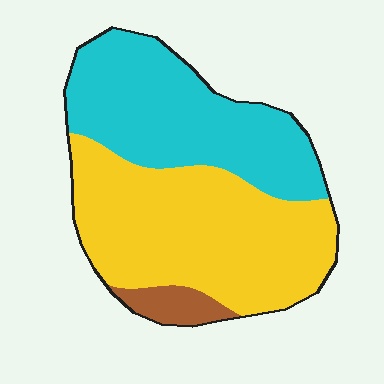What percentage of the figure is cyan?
Cyan takes up about two fifths (2/5) of the figure.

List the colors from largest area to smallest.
From largest to smallest: yellow, cyan, brown.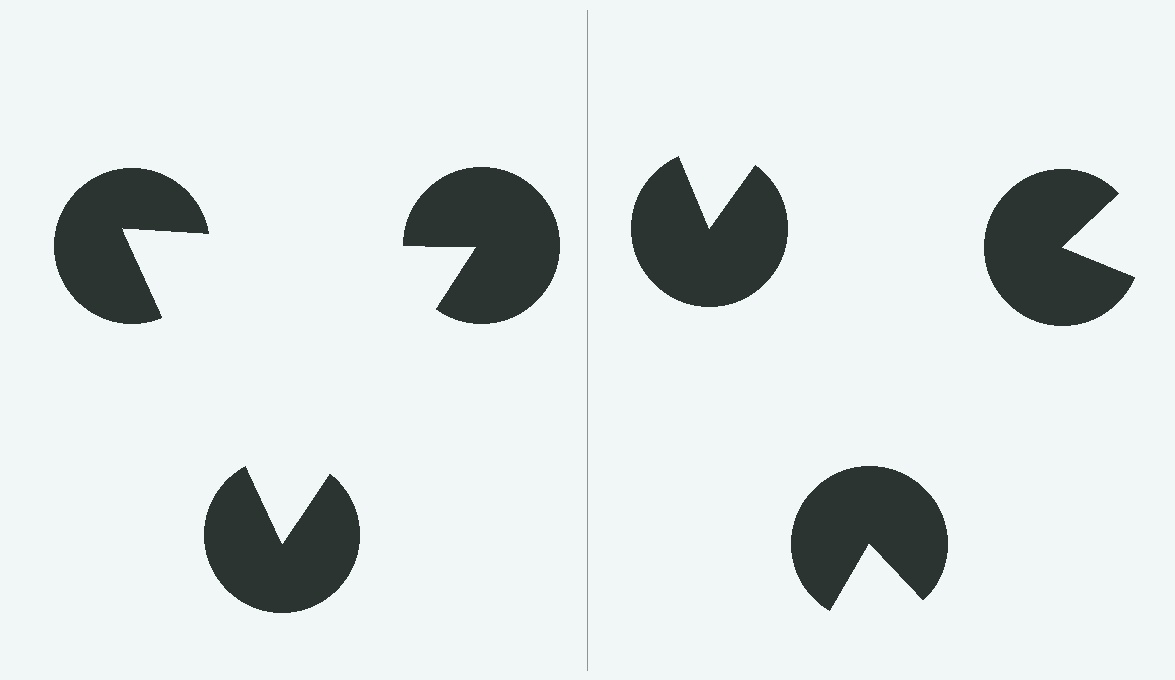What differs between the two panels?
The pac-man discs are positioned identically on both sides; only the wedge orientations differ. On the left they align to a triangle; on the right they are misaligned.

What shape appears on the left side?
An illusory triangle.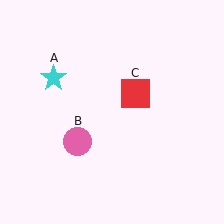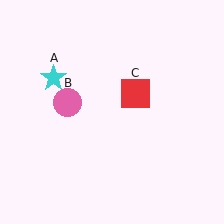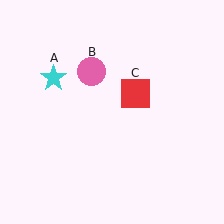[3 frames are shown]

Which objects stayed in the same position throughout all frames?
Cyan star (object A) and red square (object C) remained stationary.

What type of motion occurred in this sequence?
The pink circle (object B) rotated clockwise around the center of the scene.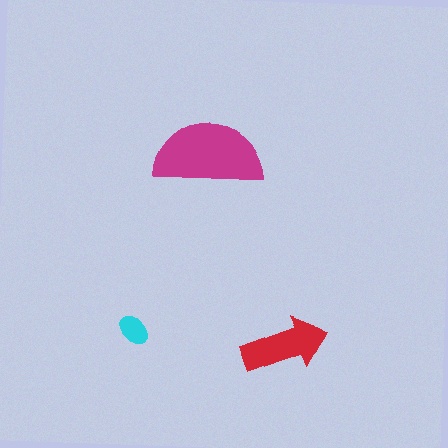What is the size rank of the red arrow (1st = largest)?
2nd.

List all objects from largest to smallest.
The magenta semicircle, the red arrow, the cyan ellipse.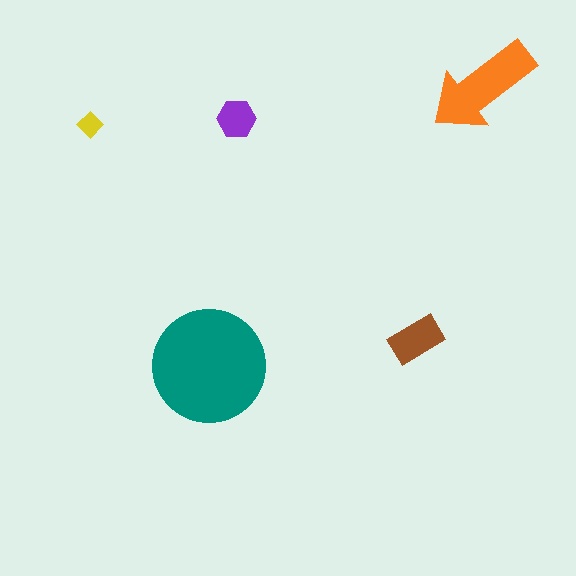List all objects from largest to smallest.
The teal circle, the orange arrow, the brown rectangle, the purple hexagon, the yellow diamond.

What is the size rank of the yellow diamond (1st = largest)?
5th.